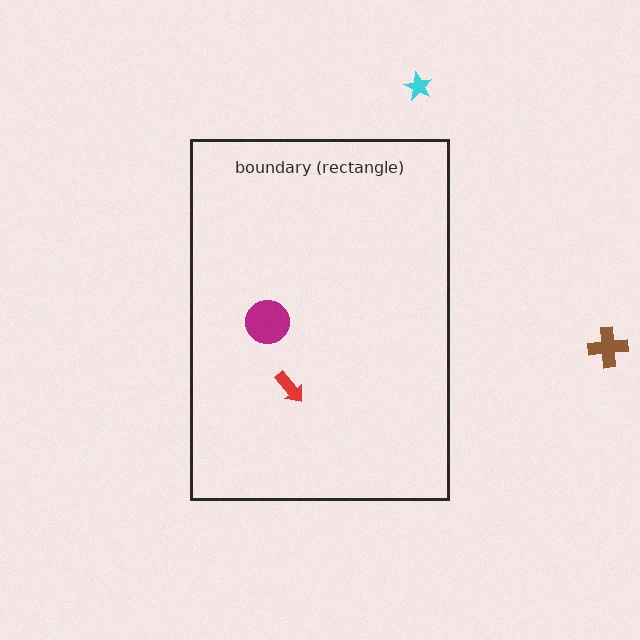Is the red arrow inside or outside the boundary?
Inside.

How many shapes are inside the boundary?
2 inside, 2 outside.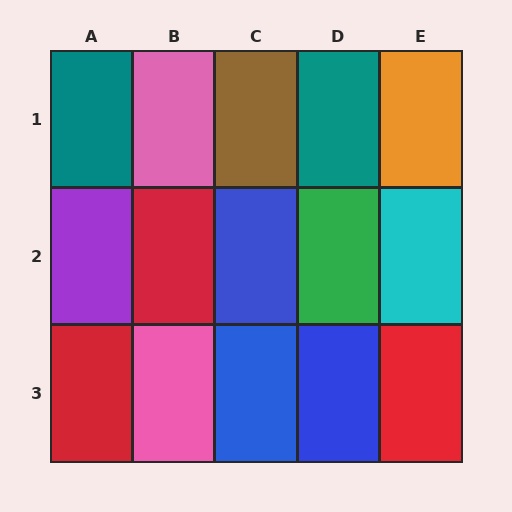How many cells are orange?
1 cell is orange.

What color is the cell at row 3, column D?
Blue.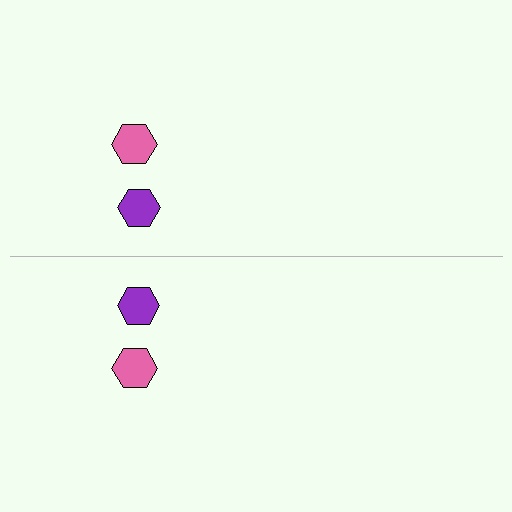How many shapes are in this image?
There are 4 shapes in this image.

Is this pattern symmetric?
Yes, this pattern has bilateral (reflection) symmetry.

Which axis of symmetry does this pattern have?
The pattern has a horizontal axis of symmetry running through the center of the image.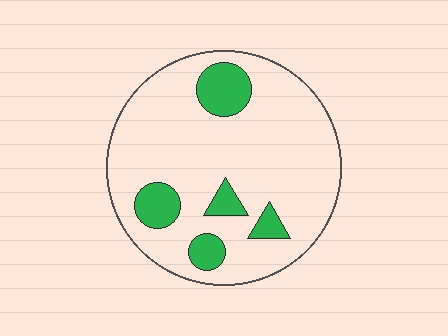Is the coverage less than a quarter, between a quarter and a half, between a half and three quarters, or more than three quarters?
Less than a quarter.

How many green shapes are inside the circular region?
5.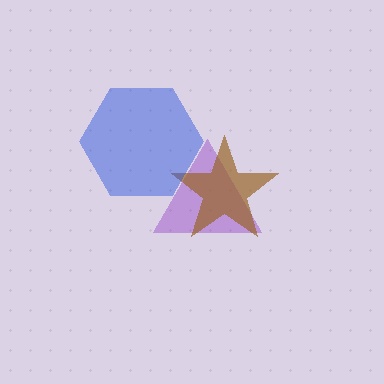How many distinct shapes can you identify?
There are 3 distinct shapes: a purple triangle, a brown star, a blue hexagon.